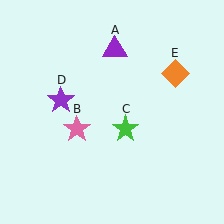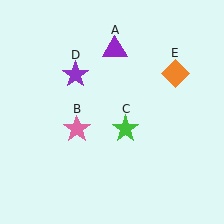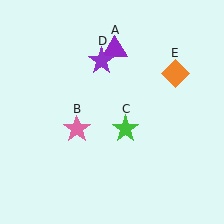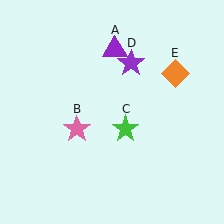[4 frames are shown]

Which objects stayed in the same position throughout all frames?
Purple triangle (object A) and pink star (object B) and green star (object C) and orange diamond (object E) remained stationary.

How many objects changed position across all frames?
1 object changed position: purple star (object D).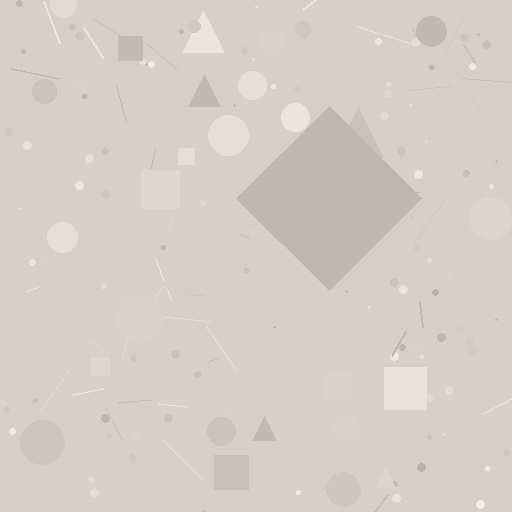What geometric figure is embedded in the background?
A diamond is embedded in the background.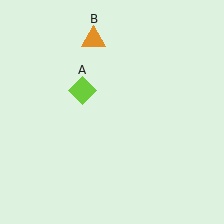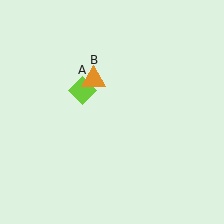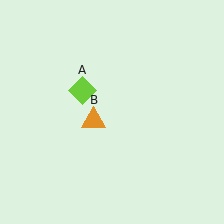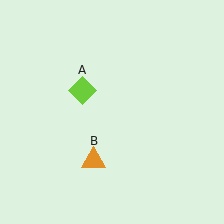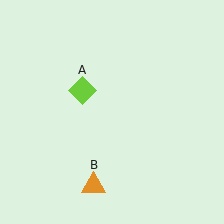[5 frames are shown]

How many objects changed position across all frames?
1 object changed position: orange triangle (object B).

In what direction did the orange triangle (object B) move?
The orange triangle (object B) moved down.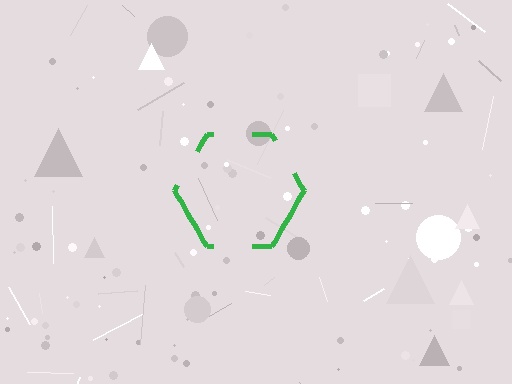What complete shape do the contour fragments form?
The contour fragments form a hexagon.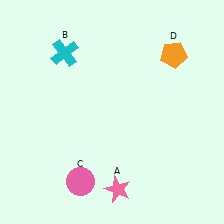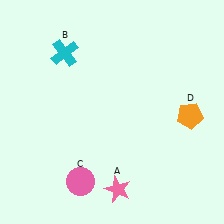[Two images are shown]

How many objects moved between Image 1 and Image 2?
1 object moved between the two images.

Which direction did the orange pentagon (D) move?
The orange pentagon (D) moved down.